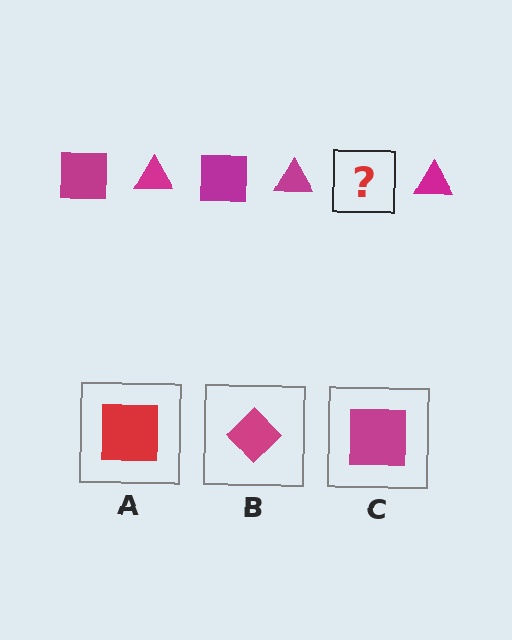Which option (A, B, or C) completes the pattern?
C.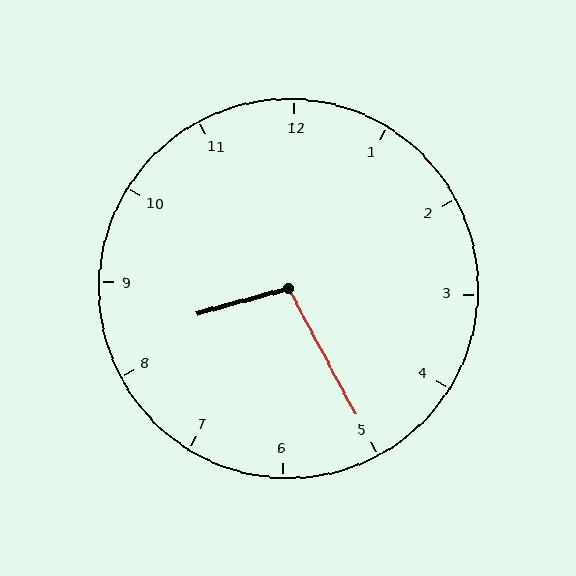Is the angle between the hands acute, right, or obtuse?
It is obtuse.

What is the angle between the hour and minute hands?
Approximately 102 degrees.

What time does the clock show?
8:25.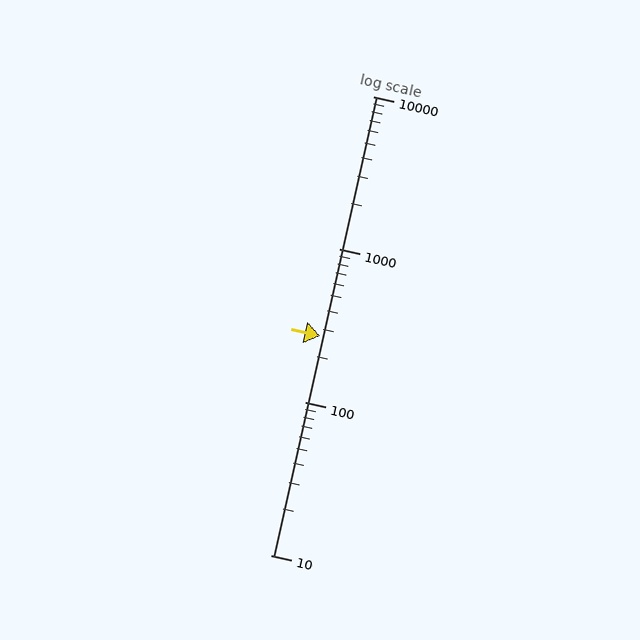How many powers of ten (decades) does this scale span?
The scale spans 3 decades, from 10 to 10000.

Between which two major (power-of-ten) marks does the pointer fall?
The pointer is between 100 and 1000.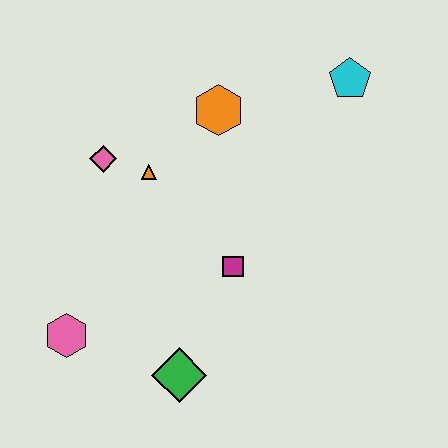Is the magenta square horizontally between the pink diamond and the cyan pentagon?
Yes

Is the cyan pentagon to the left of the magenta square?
No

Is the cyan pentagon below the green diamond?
No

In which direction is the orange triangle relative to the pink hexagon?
The orange triangle is above the pink hexagon.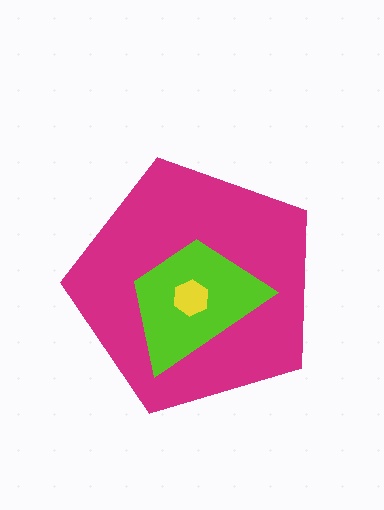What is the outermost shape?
The magenta pentagon.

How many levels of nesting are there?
3.